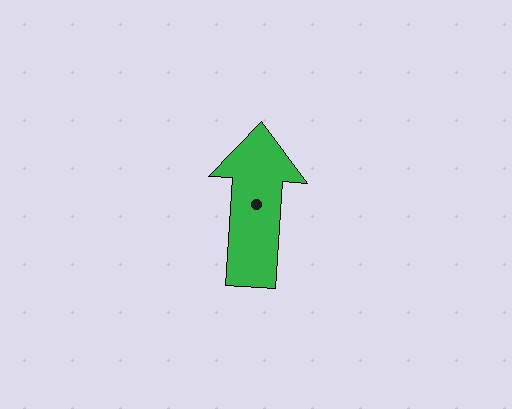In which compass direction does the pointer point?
North.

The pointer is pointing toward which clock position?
Roughly 12 o'clock.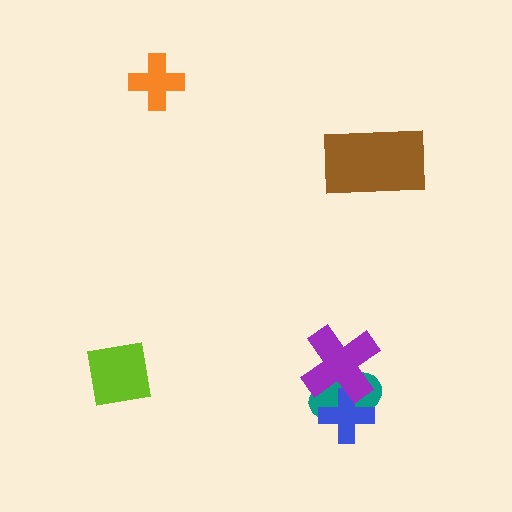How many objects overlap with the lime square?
0 objects overlap with the lime square.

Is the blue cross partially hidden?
Yes, it is partially covered by another shape.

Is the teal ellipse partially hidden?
Yes, it is partially covered by another shape.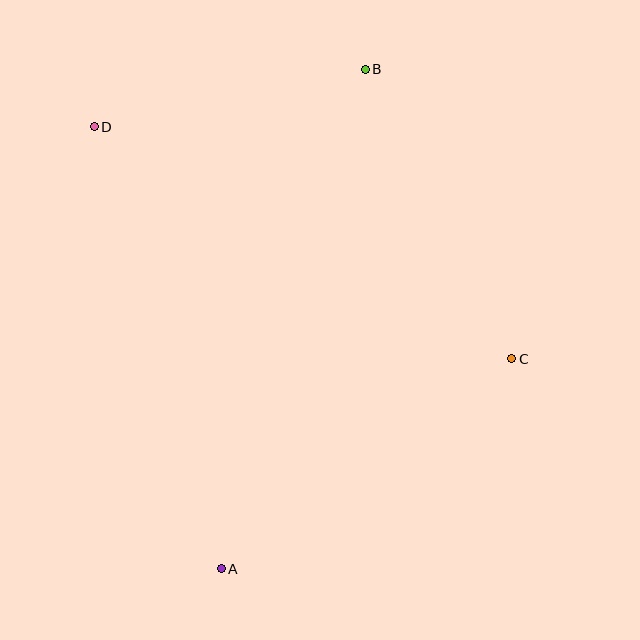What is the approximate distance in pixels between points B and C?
The distance between B and C is approximately 324 pixels.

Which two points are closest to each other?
Points B and D are closest to each other.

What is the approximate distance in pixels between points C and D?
The distance between C and D is approximately 478 pixels.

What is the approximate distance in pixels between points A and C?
The distance between A and C is approximately 358 pixels.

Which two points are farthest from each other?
Points A and B are farthest from each other.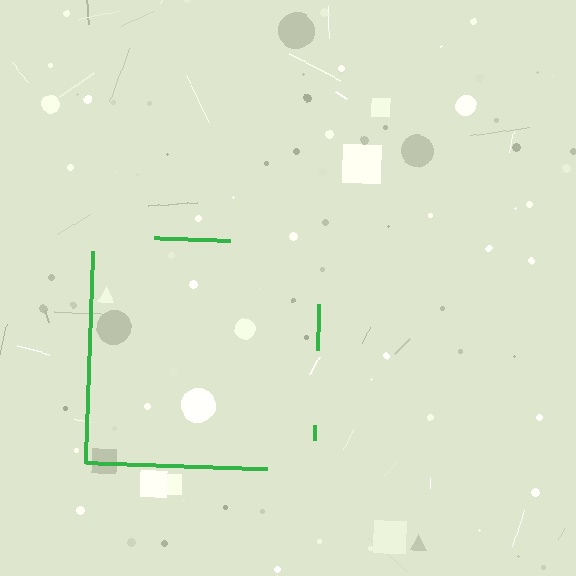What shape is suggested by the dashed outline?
The dashed outline suggests a square.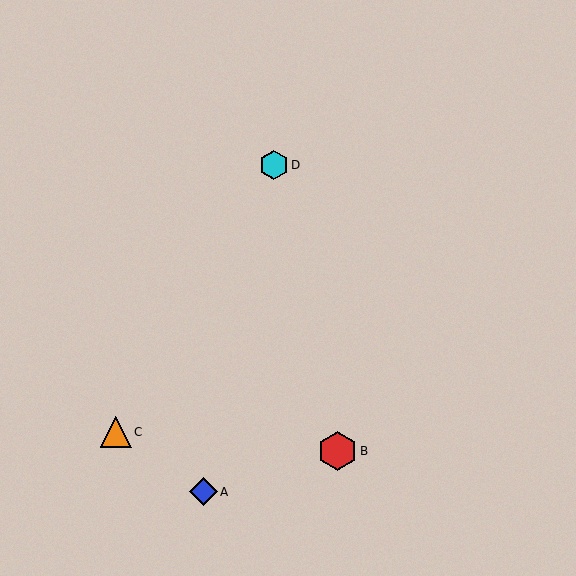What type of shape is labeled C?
Shape C is an orange triangle.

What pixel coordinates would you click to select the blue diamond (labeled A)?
Click at (203, 492) to select the blue diamond A.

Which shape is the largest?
The red hexagon (labeled B) is the largest.